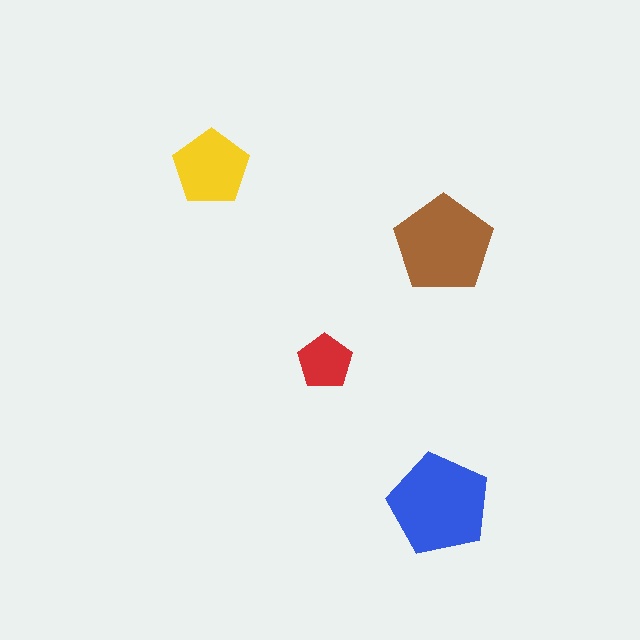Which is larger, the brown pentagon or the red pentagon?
The brown one.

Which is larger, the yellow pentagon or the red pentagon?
The yellow one.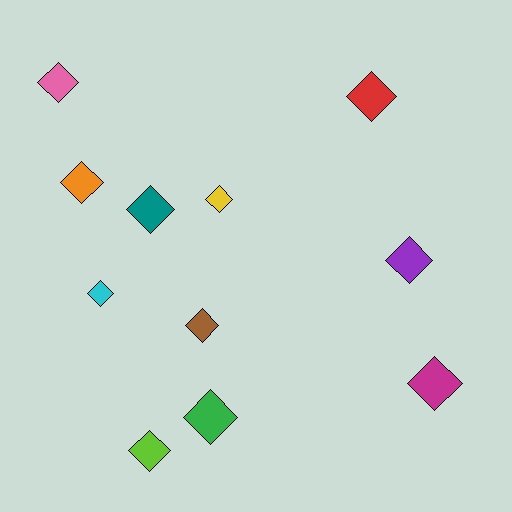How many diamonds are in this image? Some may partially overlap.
There are 11 diamonds.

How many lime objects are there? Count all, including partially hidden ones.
There is 1 lime object.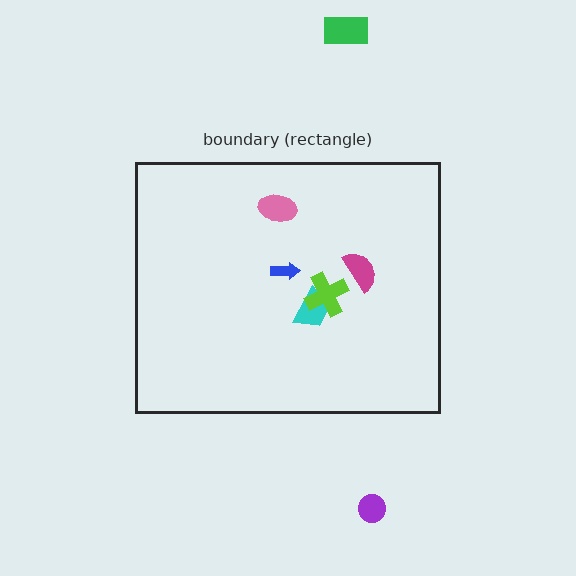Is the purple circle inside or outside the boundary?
Outside.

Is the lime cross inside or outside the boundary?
Inside.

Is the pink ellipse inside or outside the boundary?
Inside.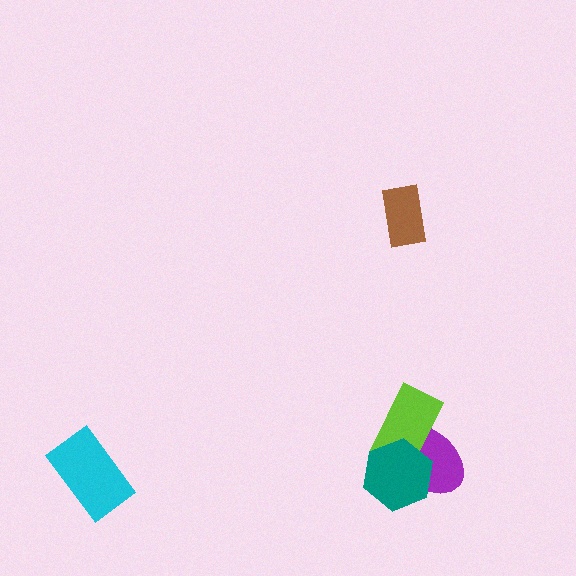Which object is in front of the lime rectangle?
The teal hexagon is in front of the lime rectangle.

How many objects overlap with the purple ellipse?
2 objects overlap with the purple ellipse.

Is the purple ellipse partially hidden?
Yes, it is partially covered by another shape.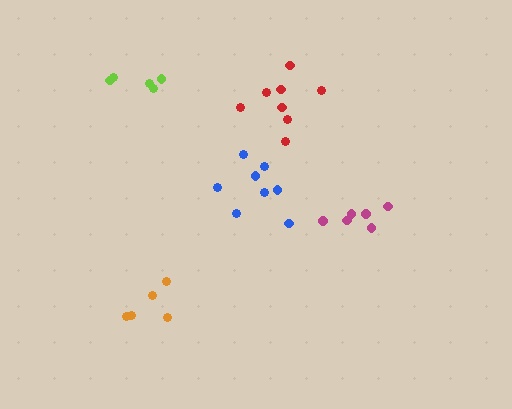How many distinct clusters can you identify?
There are 5 distinct clusters.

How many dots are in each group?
Group 1: 5 dots, Group 2: 6 dots, Group 3: 8 dots, Group 4: 8 dots, Group 5: 5 dots (32 total).